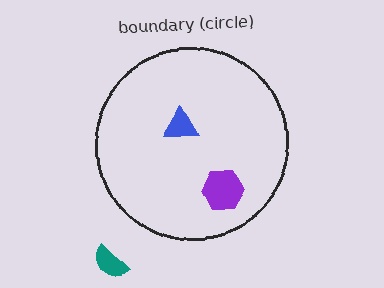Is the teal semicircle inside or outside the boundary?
Outside.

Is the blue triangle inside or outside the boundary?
Inside.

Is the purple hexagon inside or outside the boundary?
Inside.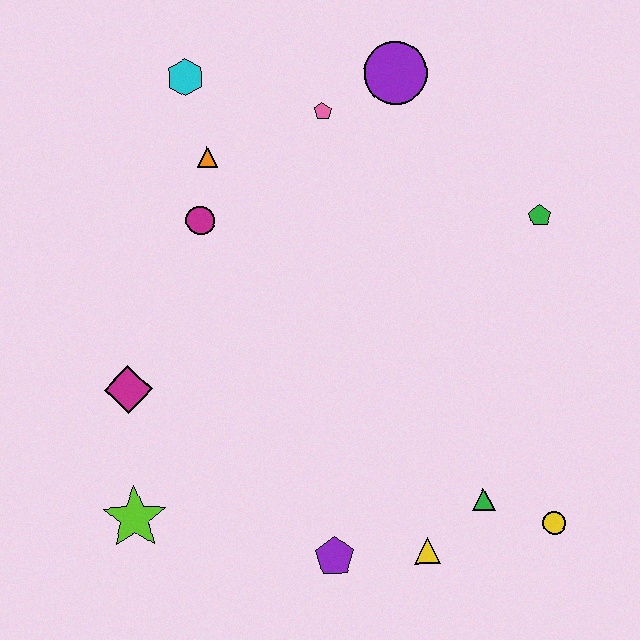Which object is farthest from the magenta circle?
The yellow circle is farthest from the magenta circle.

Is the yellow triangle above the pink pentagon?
No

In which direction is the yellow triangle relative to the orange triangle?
The yellow triangle is below the orange triangle.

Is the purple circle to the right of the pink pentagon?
Yes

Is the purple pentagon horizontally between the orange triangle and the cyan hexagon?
No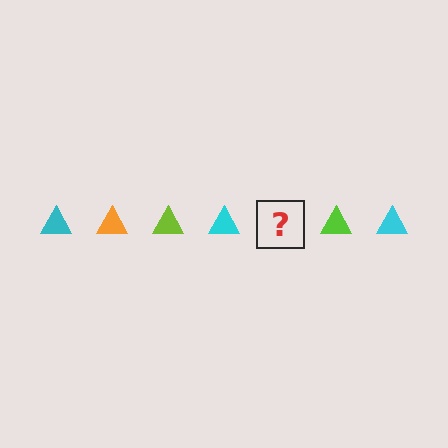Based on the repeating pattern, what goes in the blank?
The blank should be an orange triangle.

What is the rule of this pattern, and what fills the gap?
The rule is that the pattern cycles through cyan, orange, lime triangles. The gap should be filled with an orange triangle.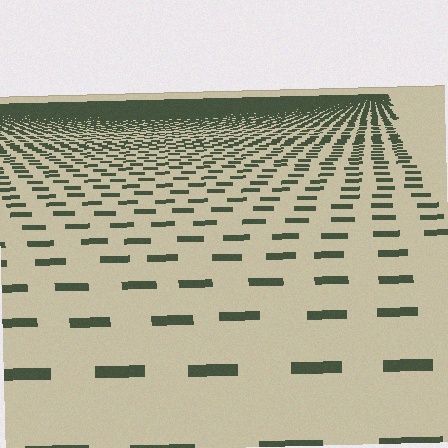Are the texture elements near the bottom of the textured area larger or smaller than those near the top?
Larger. Near the bottom, elements are closer to the viewer and appear at a bigger on-screen size.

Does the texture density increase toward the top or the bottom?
Density increases toward the top.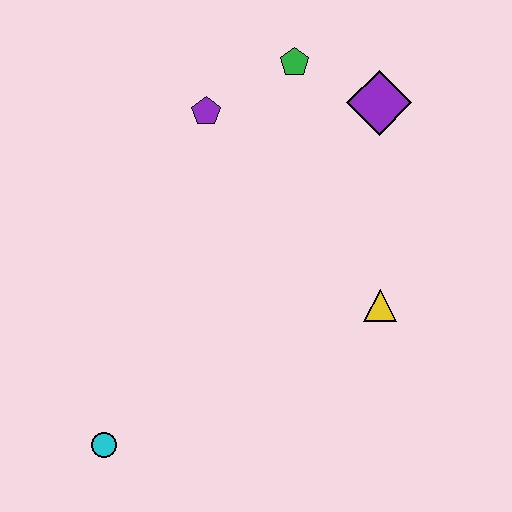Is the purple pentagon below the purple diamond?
Yes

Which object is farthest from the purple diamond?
The cyan circle is farthest from the purple diamond.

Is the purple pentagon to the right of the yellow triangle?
No